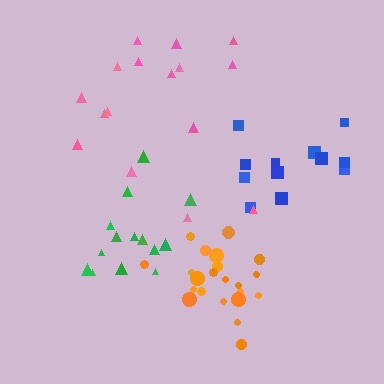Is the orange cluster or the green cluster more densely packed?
Orange.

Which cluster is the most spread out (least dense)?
Pink.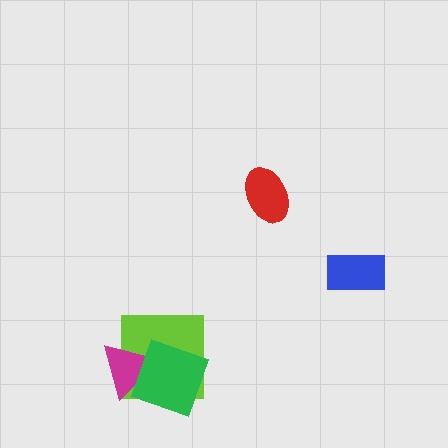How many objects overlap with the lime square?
2 objects overlap with the lime square.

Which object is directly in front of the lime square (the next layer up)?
The magenta triangle is directly in front of the lime square.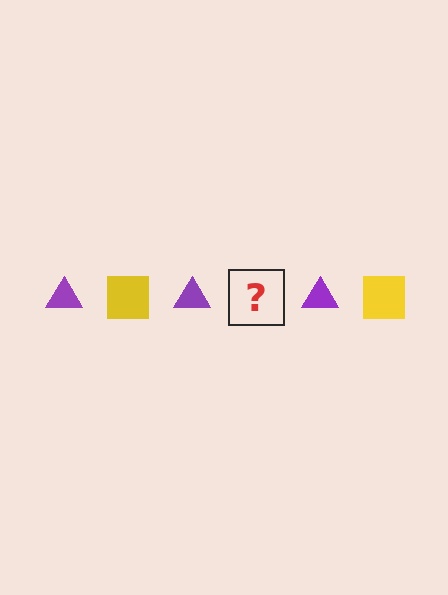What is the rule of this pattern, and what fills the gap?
The rule is that the pattern alternates between purple triangle and yellow square. The gap should be filled with a yellow square.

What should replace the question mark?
The question mark should be replaced with a yellow square.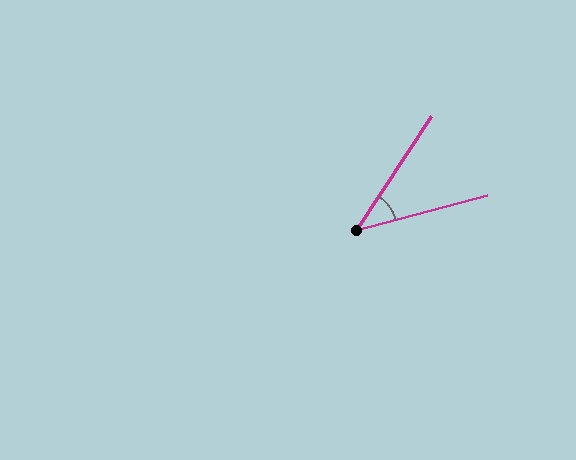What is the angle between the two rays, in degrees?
Approximately 42 degrees.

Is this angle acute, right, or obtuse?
It is acute.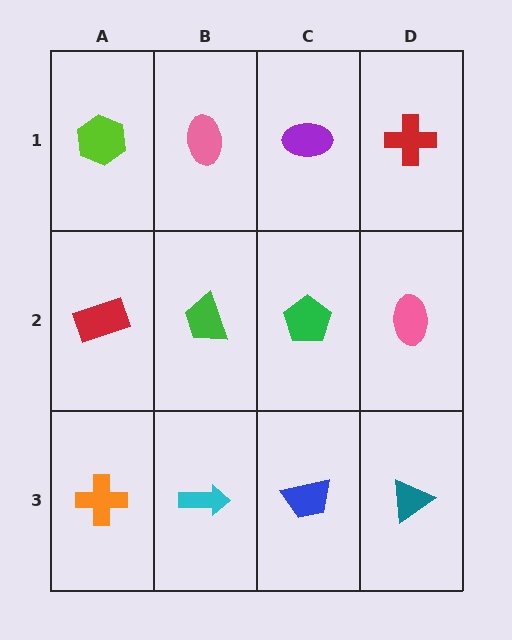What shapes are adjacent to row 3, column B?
A green trapezoid (row 2, column B), an orange cross (row 3, column A), a blue trapezoid (row 3, column C).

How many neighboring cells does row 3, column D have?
2.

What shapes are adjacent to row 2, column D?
A red cross (row 1, column D), a teal triangle (row 3, column D), a green pentagon (row 2, column C).